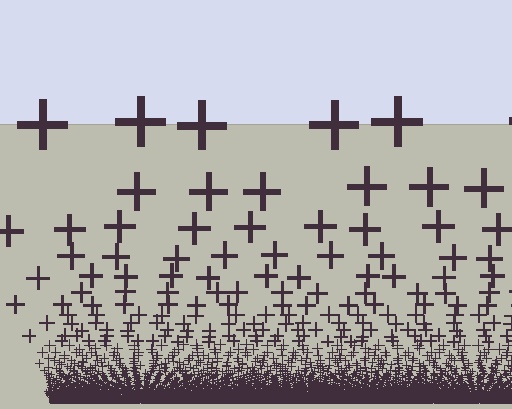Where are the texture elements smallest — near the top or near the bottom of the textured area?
Near the bottom.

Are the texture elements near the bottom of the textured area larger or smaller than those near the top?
Smaller. The gradient is inverted — elements near the bottom are smaller and denser.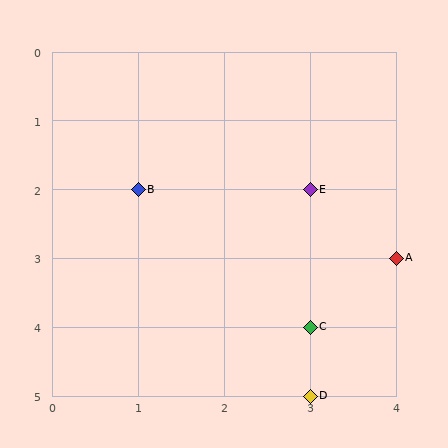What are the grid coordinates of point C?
Point C is at grid coordinates (3, 4).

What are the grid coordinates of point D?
Point D is at grid coordinates (3, 5).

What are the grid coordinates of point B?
Point B is at grid coordinates (1, 2).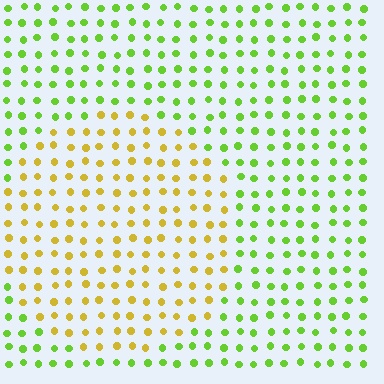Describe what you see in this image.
The image is filled with small lime elements in a uniform arrangement. A circle-shaped region is visible where the elements are tinted to a slightly different hue, forming a subtle color boundary.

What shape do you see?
I see a circle.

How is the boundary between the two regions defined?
The boundary is defined purely by a slight shift in hue (about 48 degrees). Spacing, size, and orientation are identical on both sides.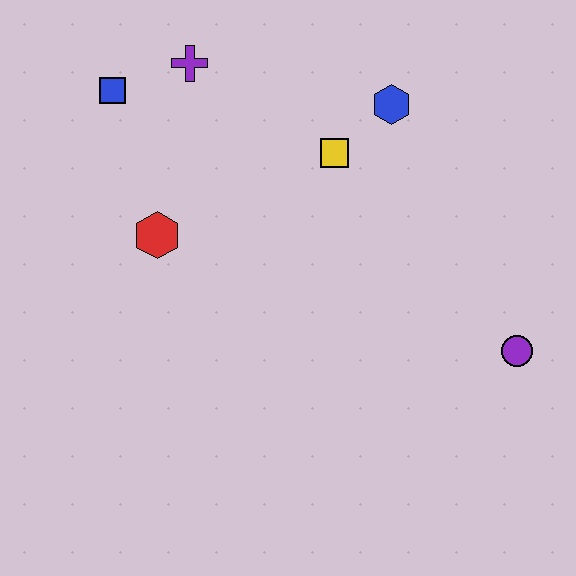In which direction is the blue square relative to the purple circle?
The blue square is to the left of the purple circle.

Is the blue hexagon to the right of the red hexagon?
Yes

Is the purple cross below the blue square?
No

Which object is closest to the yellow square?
The blue hexagon is closest to the yellow square.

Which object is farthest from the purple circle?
The blue square is farthest from the purple circle.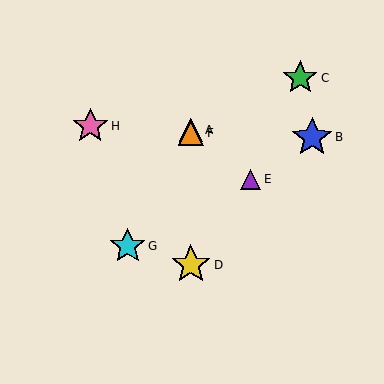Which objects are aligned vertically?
Objects A, D, F are aligned vertically.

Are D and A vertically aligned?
Yes, both are at x≈191.